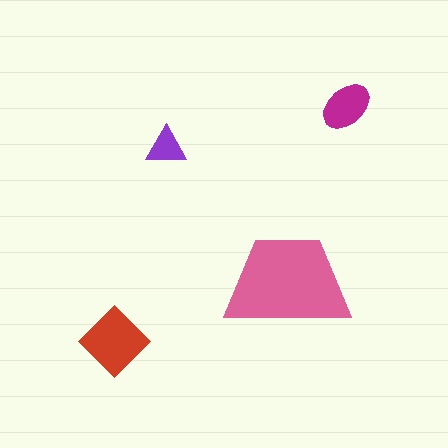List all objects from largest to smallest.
The pink trapezoid, the red diamond, the magenta ellipse, the purple triangle.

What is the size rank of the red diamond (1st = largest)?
2nd.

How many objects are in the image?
There are 4 objects in the image.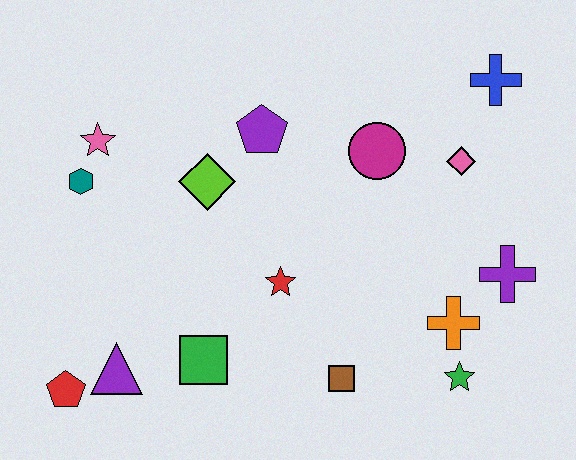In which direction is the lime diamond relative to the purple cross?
The lime diamond is to the left of the purple cross.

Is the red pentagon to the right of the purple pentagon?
No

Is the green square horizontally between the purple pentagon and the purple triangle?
Yes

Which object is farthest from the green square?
The blue cross is farthest from the green square.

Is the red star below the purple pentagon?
Yes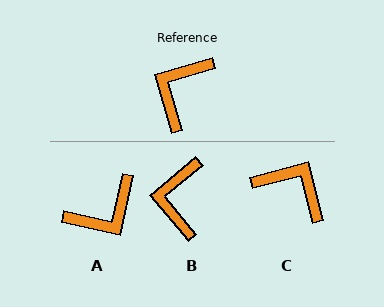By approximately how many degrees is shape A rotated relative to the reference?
Approximately 151 degrees counter-clockwise.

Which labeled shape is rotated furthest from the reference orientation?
A, about 151 degrees away.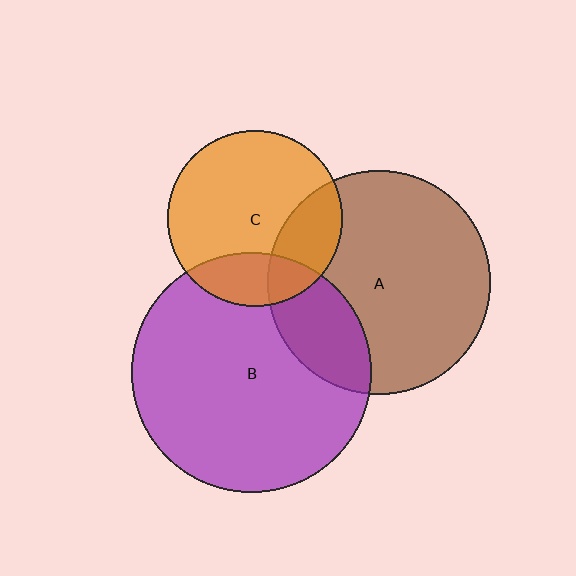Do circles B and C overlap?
Yes.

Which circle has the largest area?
Circle B (purple).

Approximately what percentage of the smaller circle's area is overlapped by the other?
Approximately 20%.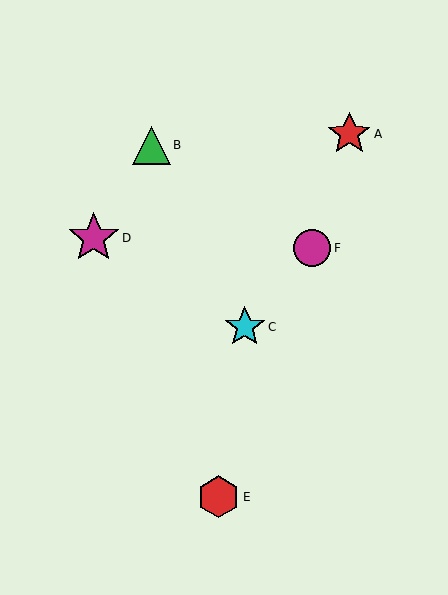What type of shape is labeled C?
Shape C is a cyan star.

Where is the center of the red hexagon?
The center of the red hexagon is at (218, 497).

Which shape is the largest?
The magenta star (labeled D) is the largest.